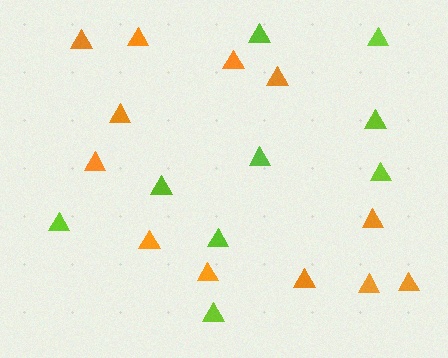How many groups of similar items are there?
There are 2 groups: one group of orange triangles (12) and one group of lime triangles (9).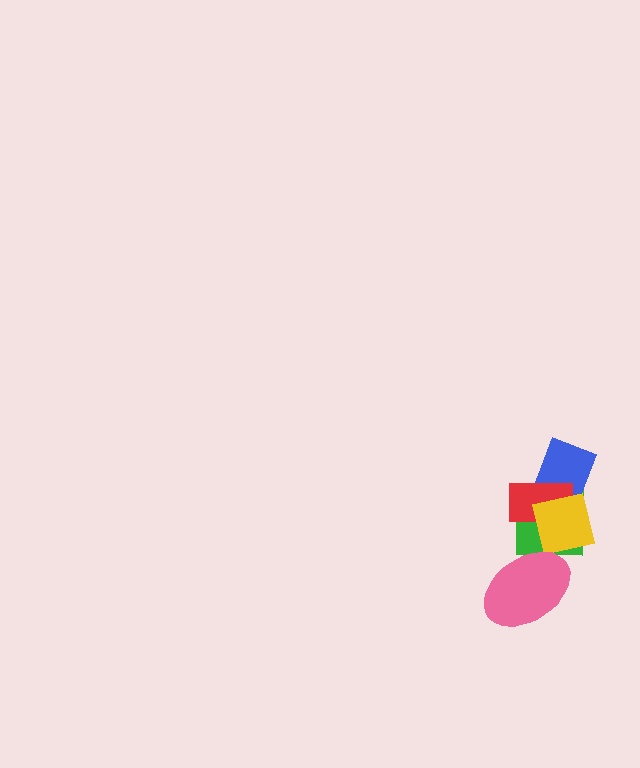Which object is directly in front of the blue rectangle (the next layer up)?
The red rectangle is directly in front of the blue rectangle.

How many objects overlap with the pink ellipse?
2 objects overlap with the pink ellipse.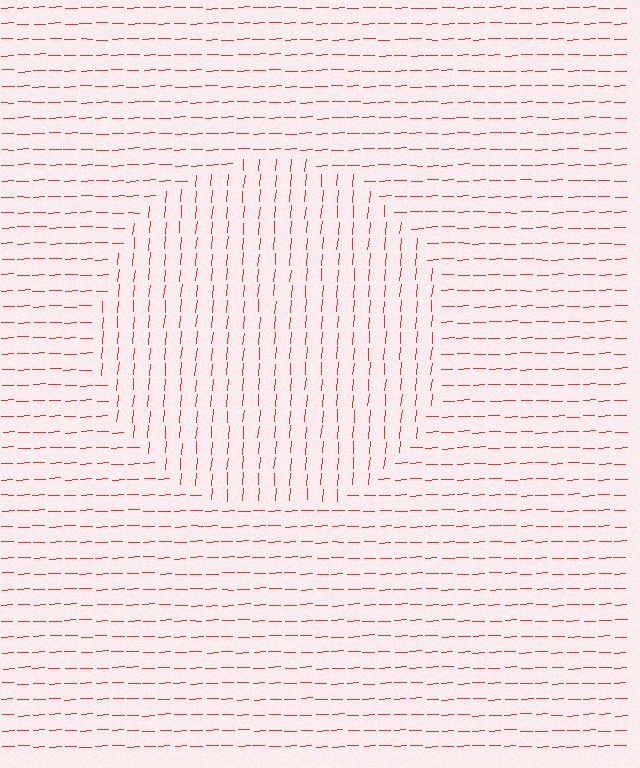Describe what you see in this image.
The image is filled with small red line segments. A circle region in the image has lines oriented differently from the surrounding lines, creating a visible texture boundary.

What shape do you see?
I see a circle.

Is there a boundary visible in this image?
Yes, there is a texture boundary formed by a change in line orientation.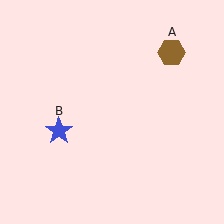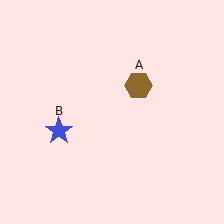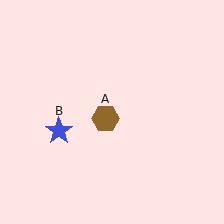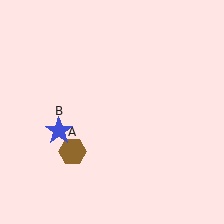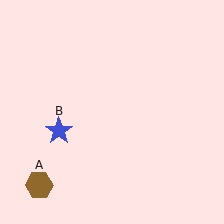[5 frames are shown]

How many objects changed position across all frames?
1 object changed position: brown hexagon (object A).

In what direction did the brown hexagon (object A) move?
The brown hexagon (object A) moved down and to the left.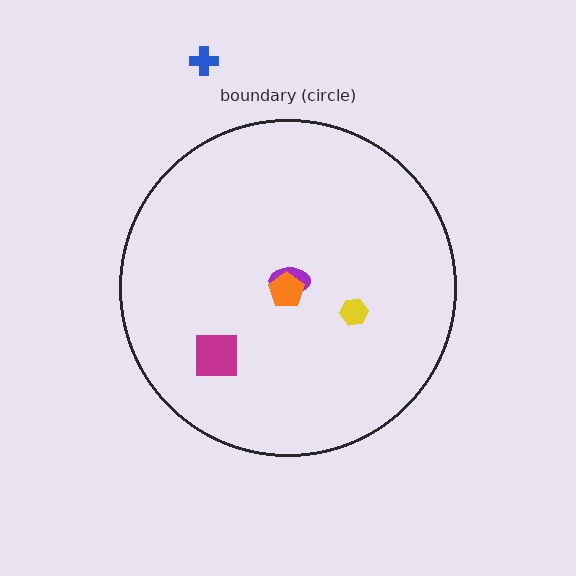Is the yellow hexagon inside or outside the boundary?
Inside.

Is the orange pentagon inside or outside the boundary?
Inside.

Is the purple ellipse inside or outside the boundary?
Inside.